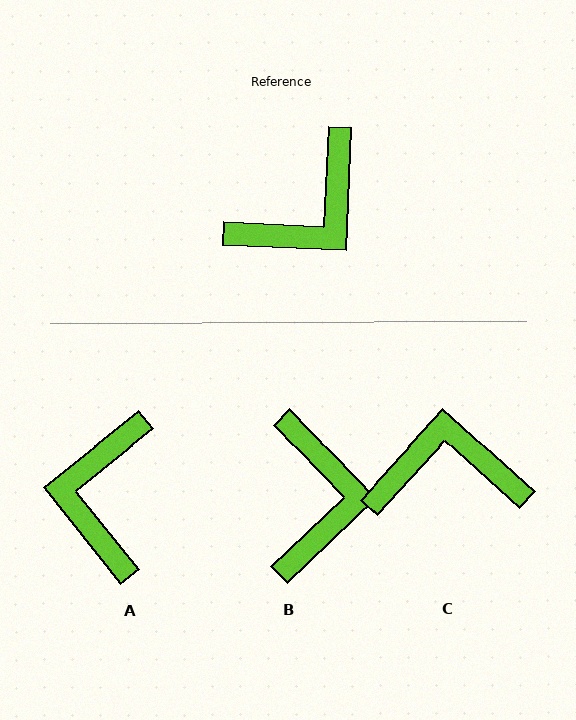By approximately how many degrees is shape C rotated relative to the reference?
Approximately 140 degrees counter-clockwise.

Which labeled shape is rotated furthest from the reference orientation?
C, about 140 degrees away.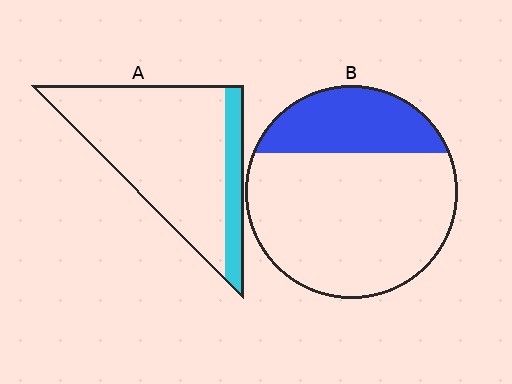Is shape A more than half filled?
No.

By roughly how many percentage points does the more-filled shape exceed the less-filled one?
By roughly 10 percentage points (B over A).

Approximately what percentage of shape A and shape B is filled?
A is approximately 15% and B is approximately 25%.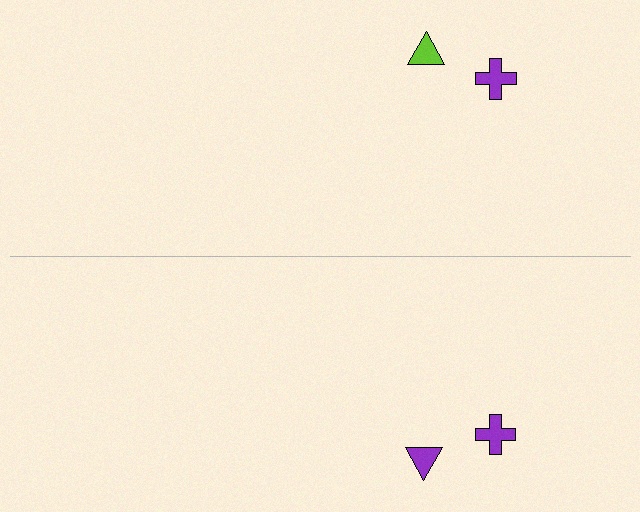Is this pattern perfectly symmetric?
No, the pattern is not perfectly symmetric. The purple triangle on the bottom side breaks the symmetry — its mirror counterpart is lime.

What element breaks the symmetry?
The purple triangle on the bottom side breaks the symmetry — its mirror counterpart is lime.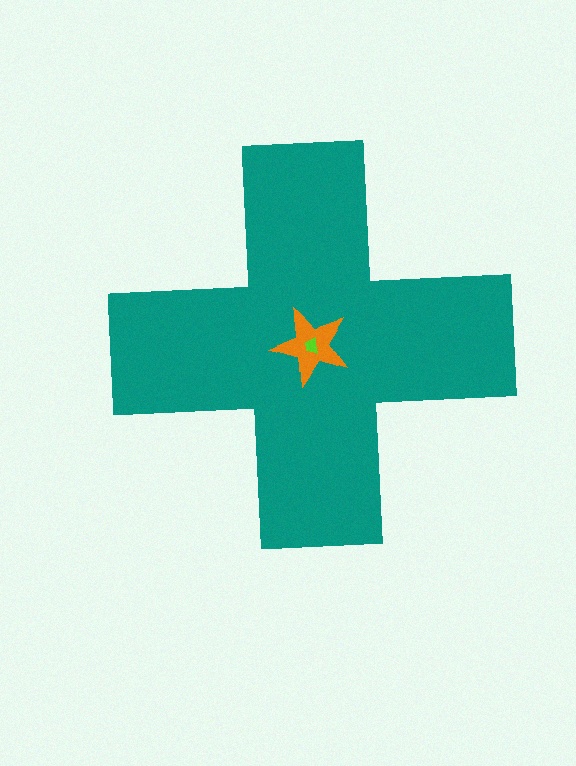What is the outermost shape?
The teal cross.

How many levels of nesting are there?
3.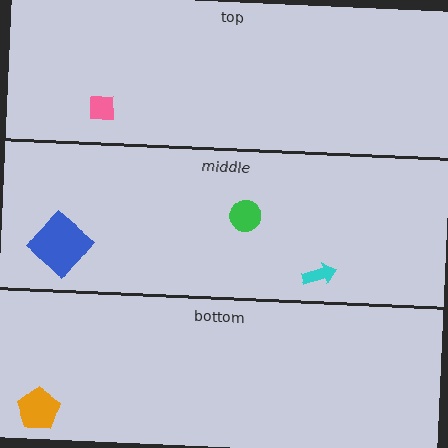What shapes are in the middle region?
The cyan arrow, the blue diamond, the green circle.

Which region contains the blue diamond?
The middle region.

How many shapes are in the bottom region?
1.